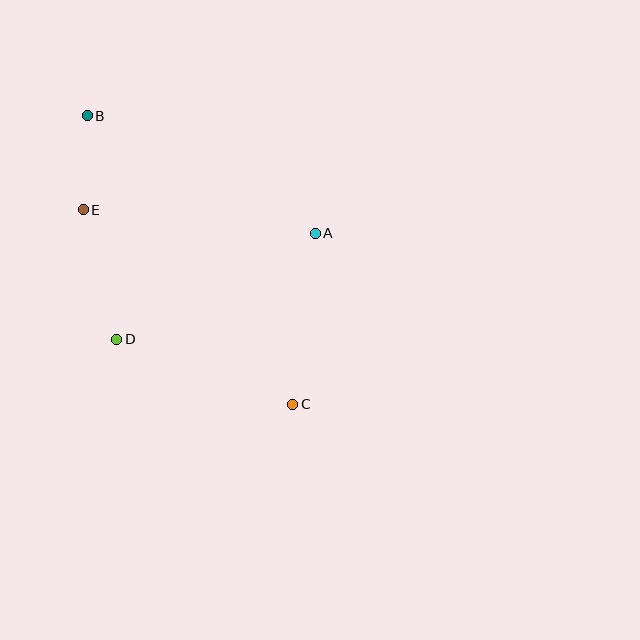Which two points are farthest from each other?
Points B and C are farthest from each other.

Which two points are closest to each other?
Points B and E are closest to each other.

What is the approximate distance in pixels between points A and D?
The distance between A and D is approximately 225 pixels.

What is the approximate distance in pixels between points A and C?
The distance between A and C is approximately 172 pixels.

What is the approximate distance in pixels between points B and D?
The distance between B and D is approximately 226 pixels.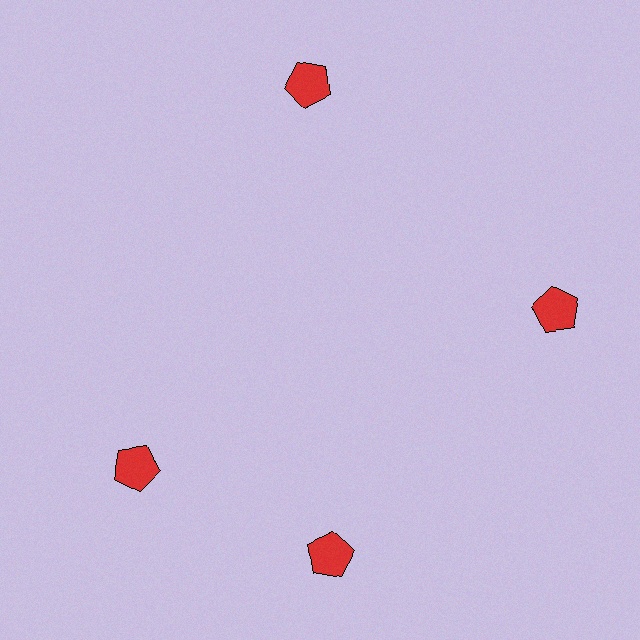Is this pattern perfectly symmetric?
No. The 4 red pentagons are arranged in a ring, but one element near the 9 o'clock position is rotated out of alignment along the ring, breaking the 4-fold rotational symmetry.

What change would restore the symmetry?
The symmetry would be restored by rotating it back into even spacing with its neighbors so that all 4 pentagons sit at equal angles and equal distance from the center.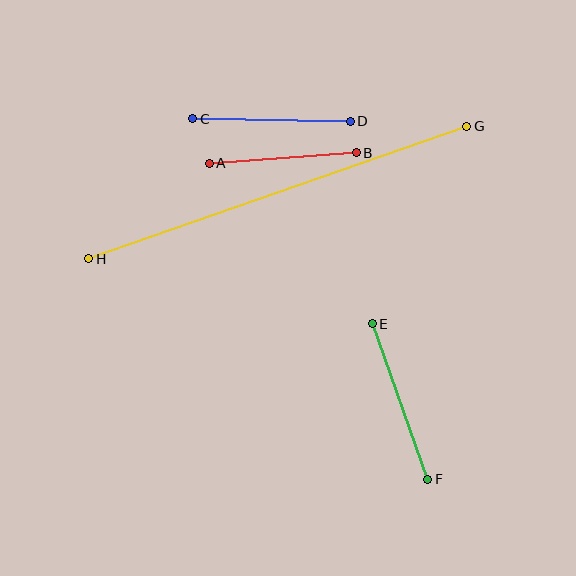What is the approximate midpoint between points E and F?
The midpoint is at approximately (400, 401) pixels.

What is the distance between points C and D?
The distance is approximately 158 pixels.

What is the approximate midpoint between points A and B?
The midpoint is at approximately (283, 158) pixels.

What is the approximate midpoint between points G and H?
The midpoint is at approximately (278, 192) pixels.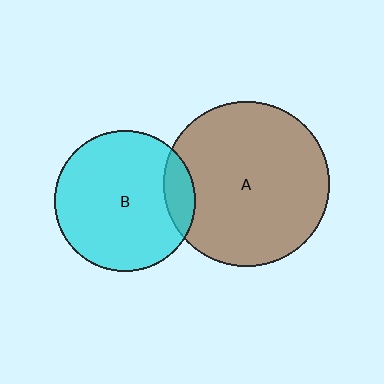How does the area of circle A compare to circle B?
Approximately 1.4 times.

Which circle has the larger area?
Circle A (brown).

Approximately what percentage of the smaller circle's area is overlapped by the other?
Approximately 10%.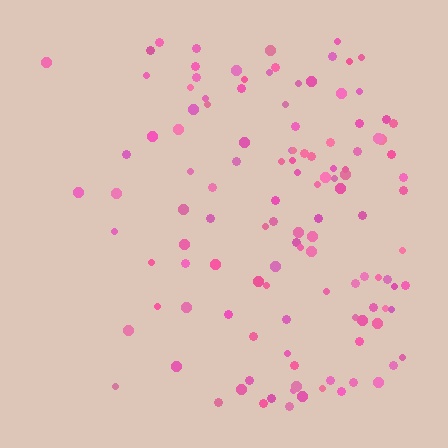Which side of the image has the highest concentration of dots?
The right.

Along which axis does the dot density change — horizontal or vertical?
Horizontal.